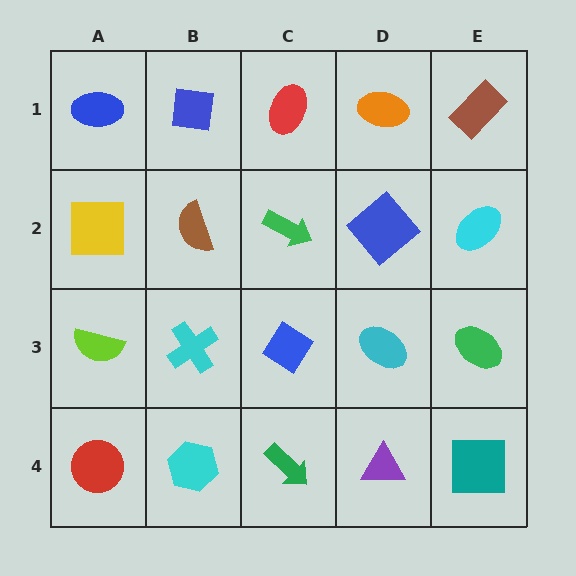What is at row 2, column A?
A yellow square.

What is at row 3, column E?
A green ellipse.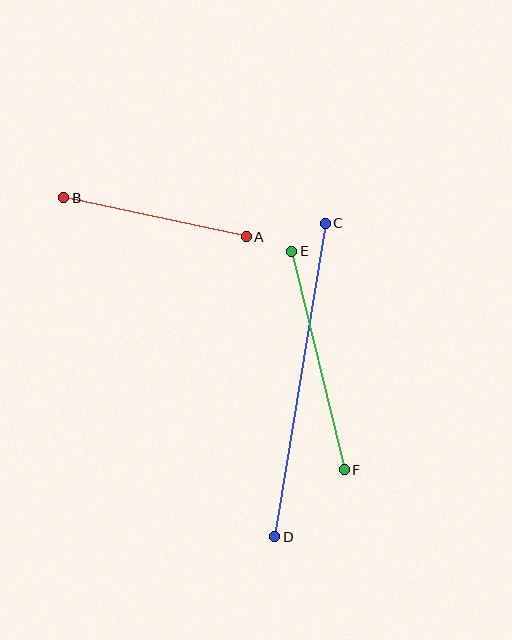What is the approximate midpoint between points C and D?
The midpoint is at approximately (300, 380) pixels.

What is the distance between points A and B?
The distance is approximately 187 pixels.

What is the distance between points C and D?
The distance is approximately 317 pixels.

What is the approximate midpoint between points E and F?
The midpoint is at approximately (318, 360) pixels.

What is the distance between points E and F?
The distance is approximately 225 pixels.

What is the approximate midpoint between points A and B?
The midpoint is at approximately (155, 217) pixels.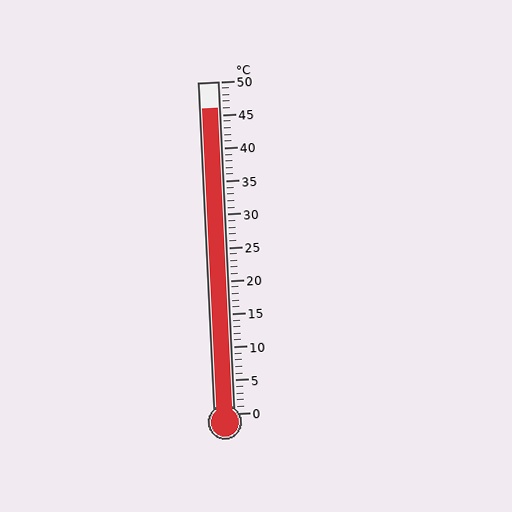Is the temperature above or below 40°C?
The temperature is above 40°C.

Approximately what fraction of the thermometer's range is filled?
The thermometer is filled to approximately 90% of its range.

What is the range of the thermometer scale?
The thermometer scale ranges from 0°C to 50°C.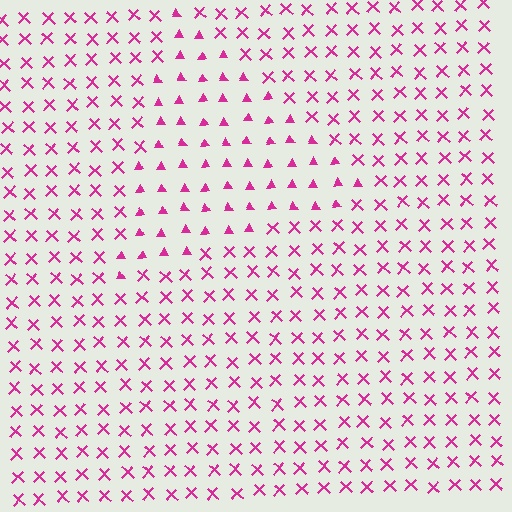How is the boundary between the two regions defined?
The boundary is defined by a change in element shape: triangles inside vs. X marks outside. All elements share the same color and spacing.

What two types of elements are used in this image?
The image uses triangles inside the triangle region and X marks outside it.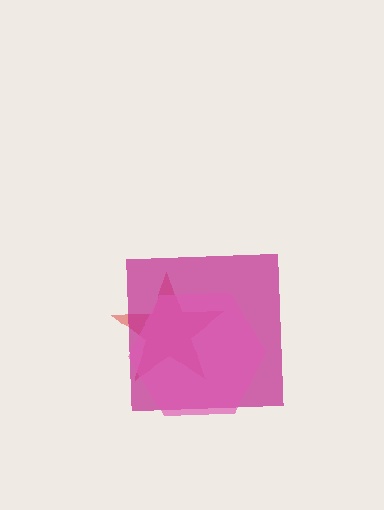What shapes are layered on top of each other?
The layered shapes are: a red star, a magenta square, a pink hexagon.